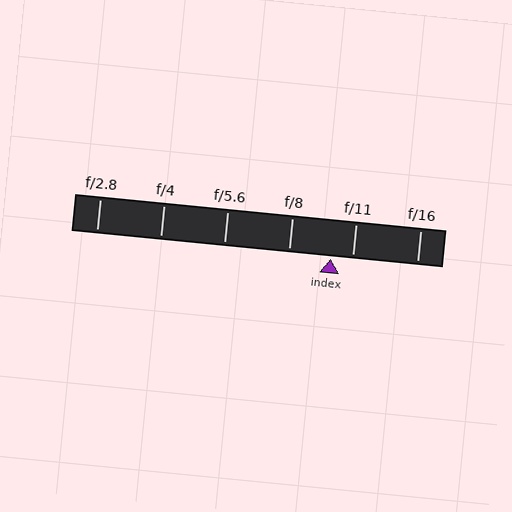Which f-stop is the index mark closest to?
The index mark is closest to f/11.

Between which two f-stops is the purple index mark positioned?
The index mark is between f/8 and f/11.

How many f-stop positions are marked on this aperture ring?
There are 6 f-stop positions marked.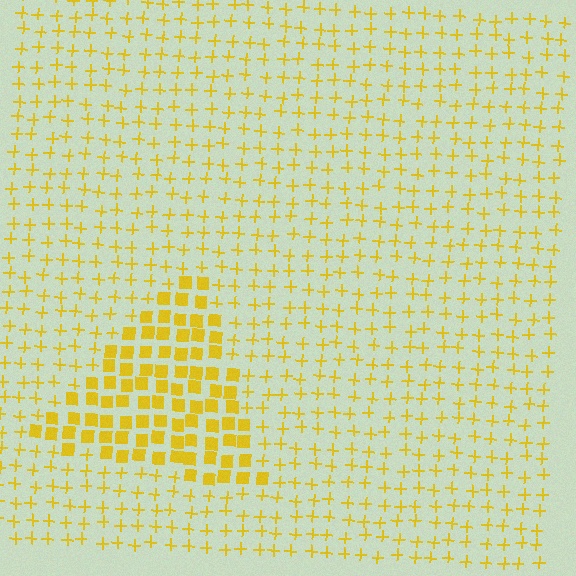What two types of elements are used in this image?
The image uses squares inside the triangle region and plus signs outside it.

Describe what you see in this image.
The image is filled with small yellow elements arranged in a uniform grid. A triangle-shaped region contains squares, while the surrounding area contains plus signs. The boundary is defined purely by the change in element shape.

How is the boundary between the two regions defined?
The boundary is defined by a change in element shape: squares inside vs. plus signs outside. All elements share the same color and spacing.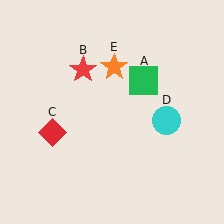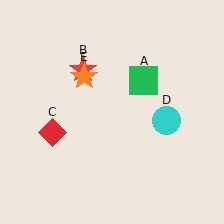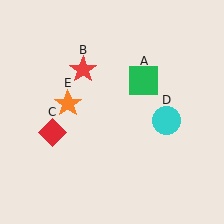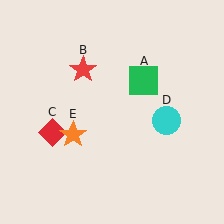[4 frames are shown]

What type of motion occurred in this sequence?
The orange star (object E) rotated counterclockwise around the center of the scene.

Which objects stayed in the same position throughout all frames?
Green square (object A) and red star (object B) and red diamond (object C) and cyan circle (object D) remained stationary.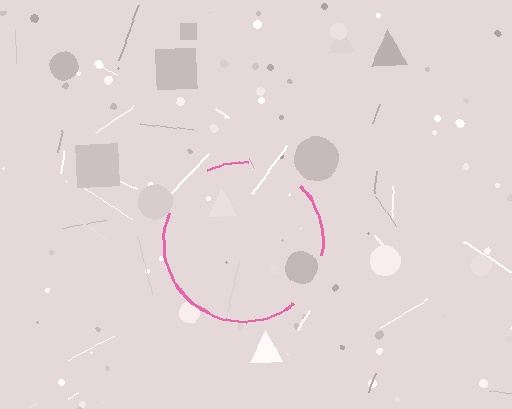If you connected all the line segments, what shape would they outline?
They would outline a circle.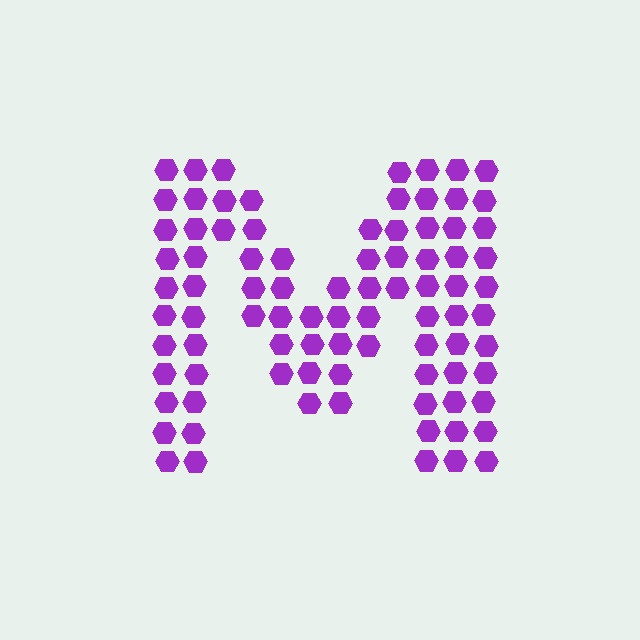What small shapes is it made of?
It is made of small hexagons.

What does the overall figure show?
The overall figure shows the letter M.